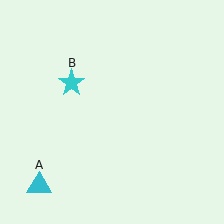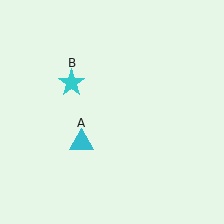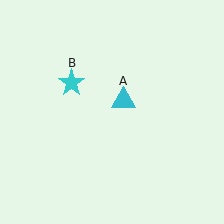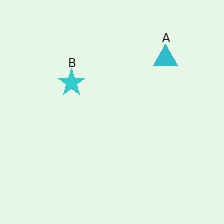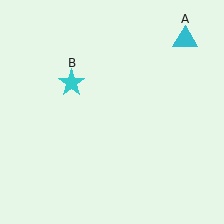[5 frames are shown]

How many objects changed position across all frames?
1 object changed position: cyan triangle (object A).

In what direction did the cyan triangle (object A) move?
The cyan triangle (object A) moved up and to the right.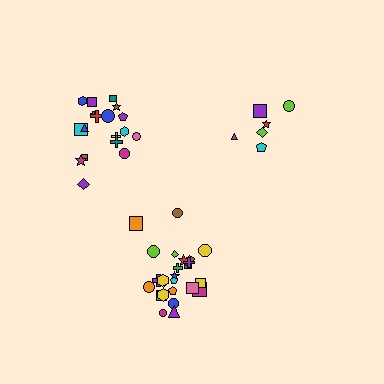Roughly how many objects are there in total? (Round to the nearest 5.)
Roughly 50 objects in total.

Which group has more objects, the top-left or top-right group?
The top-left group.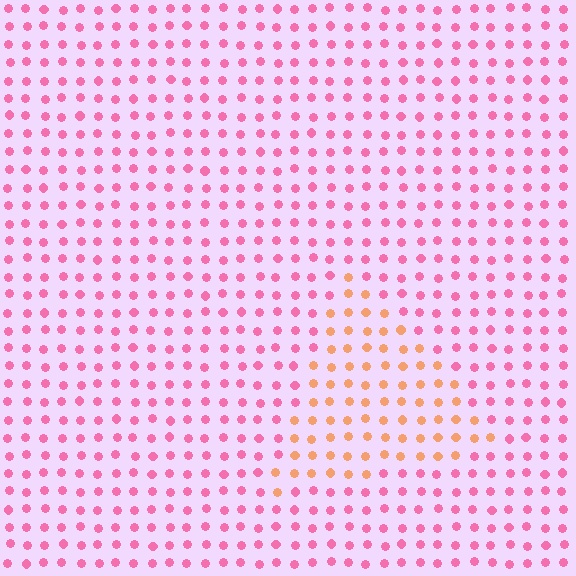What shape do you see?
I see a triangle.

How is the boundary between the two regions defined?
The boundary is defined purely by a slight shift in hue (about 50 degrees). Spacing, size, and orientation are identical on both sides.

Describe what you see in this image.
The image is filled with small pink elements in a uniform arrangement. A triangle-shaped region is visible where the elements are tinted to a slightly different hue, forming a subtle color boundary.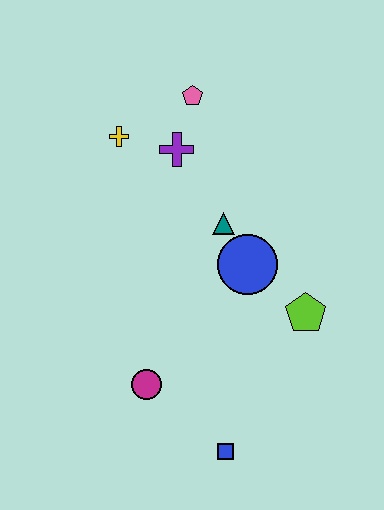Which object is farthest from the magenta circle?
The pink pentagon is farthest from the magenta circle.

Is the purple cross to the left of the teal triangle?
Yes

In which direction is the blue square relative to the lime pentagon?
The blue square is below the lime pentagon.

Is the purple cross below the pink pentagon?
Yes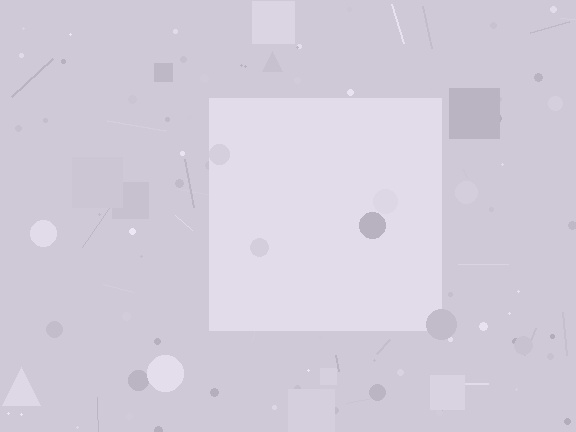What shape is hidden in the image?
A square is hidden in the image.